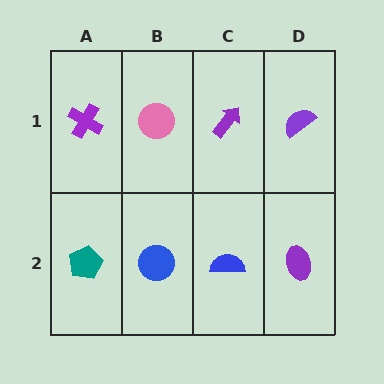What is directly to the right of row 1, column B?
A purple arrow.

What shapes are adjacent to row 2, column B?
A pink circle (row 1, column B), a teal pentagon (row 2, column A), a blue semicircle (row 2, column C).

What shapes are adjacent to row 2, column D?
A purple semicircle (row 1, column D), a blue semicircle (row 2, column C).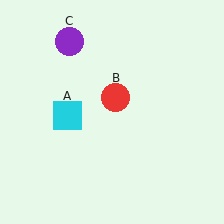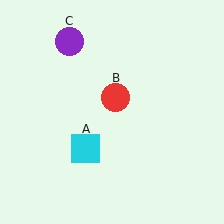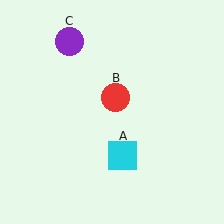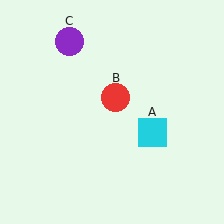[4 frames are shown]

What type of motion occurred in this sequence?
The cyan square (object A) rotated counterclockwise around the center of the scene.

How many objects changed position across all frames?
1 object changed position: cyan square (object A).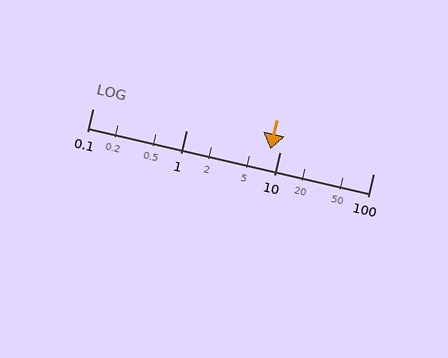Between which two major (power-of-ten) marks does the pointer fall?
The pointer is between 1 and 10.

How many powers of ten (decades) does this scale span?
The scale spans 3 decades, from 0.1 to 100.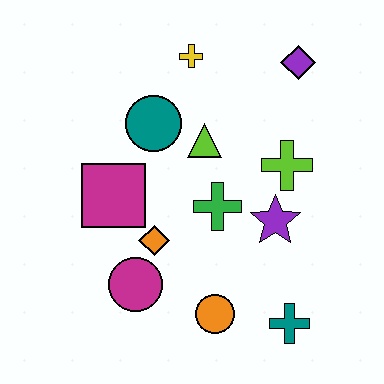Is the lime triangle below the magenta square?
No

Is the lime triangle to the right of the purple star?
No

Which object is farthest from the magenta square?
The purple diamond is farthest from the magenta square.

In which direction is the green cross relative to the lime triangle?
The green cross is below the lime triangle.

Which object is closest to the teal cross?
The orange circle is closest to the teal cross.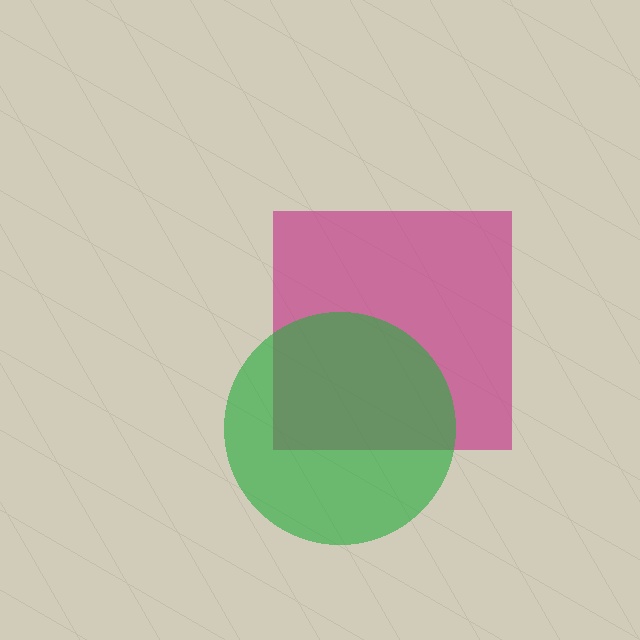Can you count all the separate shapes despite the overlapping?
Yes, there are 2 separate shapes.